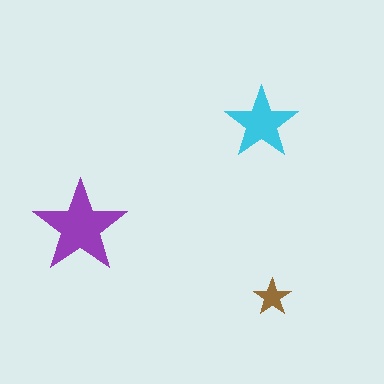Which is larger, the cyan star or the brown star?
The cyan one.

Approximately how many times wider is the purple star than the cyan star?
About 1.5 times wider.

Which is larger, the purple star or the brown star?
The purple one.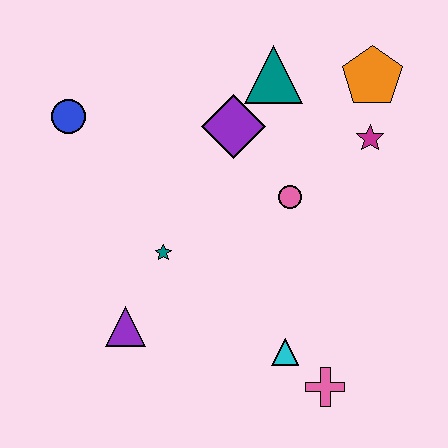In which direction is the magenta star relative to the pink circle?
The magenta star is to the right of the pink circle.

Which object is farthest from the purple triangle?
The orange pentagon is farthest from the purple triangle.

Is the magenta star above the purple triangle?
Yes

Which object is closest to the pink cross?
The cyan triangle is closest to the pink cross.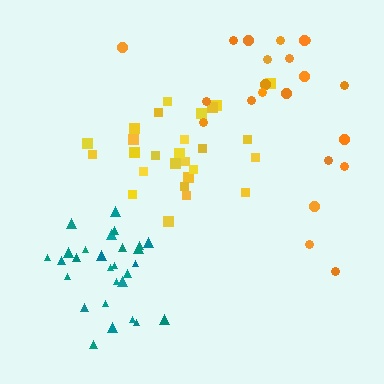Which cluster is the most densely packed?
Teal.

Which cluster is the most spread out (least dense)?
Orange.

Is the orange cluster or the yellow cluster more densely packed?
Yellow.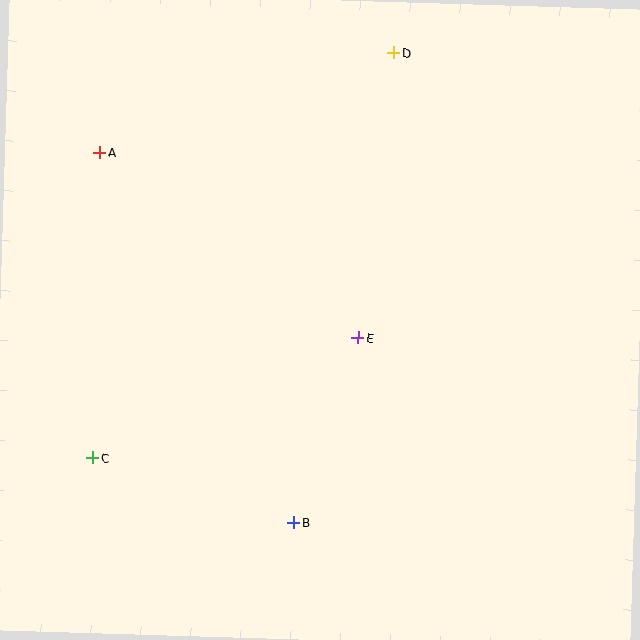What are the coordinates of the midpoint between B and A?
The midpoint between B and A is at (197, 338).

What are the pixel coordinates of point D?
Point D is at (394, 53).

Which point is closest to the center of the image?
Point E at (358, 338) is closest to the center.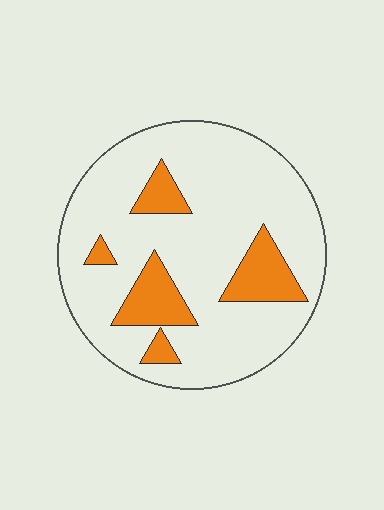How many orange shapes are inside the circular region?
5.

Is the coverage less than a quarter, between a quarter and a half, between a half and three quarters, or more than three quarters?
Less than a quarter.